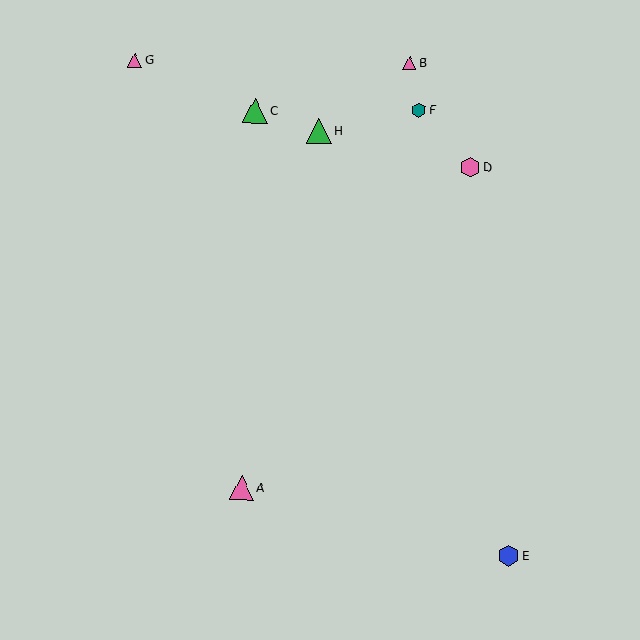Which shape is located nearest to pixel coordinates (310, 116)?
The green triangle (labeled H) at (319, 131) is nearest to that location.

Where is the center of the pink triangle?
The center of the pink triangle is at (410, 63).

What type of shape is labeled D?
Shape D is a pink hexagon.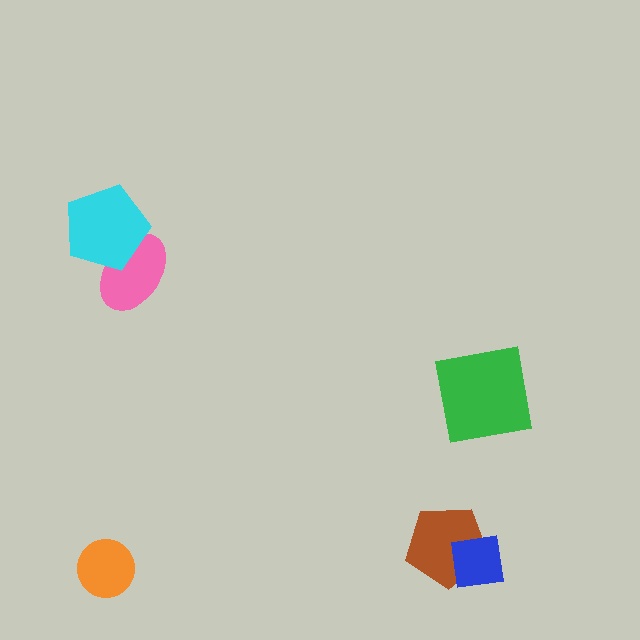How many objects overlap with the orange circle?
0 objects overlap with the orange circle.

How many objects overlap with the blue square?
1 object overlaps with the blue square.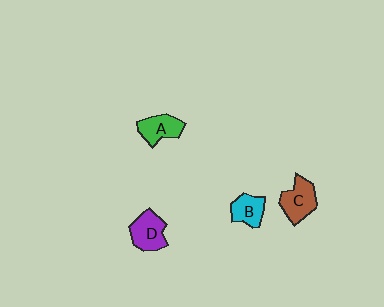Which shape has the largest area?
Shape C (brown).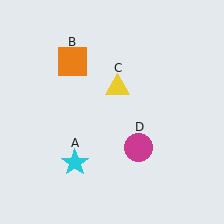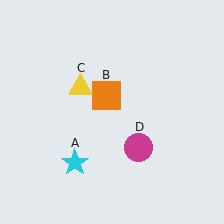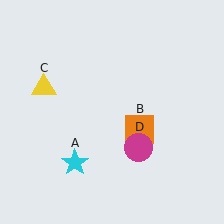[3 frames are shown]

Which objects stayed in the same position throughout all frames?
Cyan star (object A) and magenta circle (object D) remained stationary.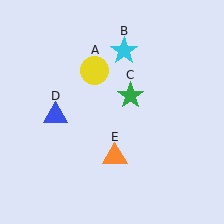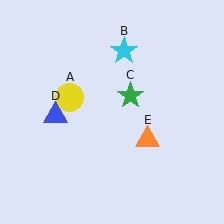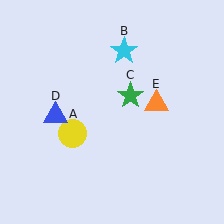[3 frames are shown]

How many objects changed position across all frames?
2 objects changed position: yellow circle (object A), orange triangle (object E).